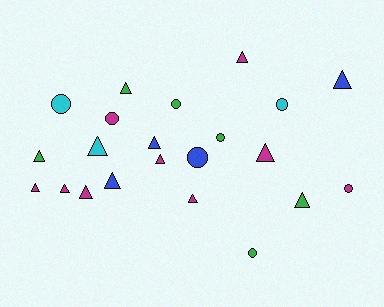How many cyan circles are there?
There are 2 cyan circles.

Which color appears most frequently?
Magenta, with 9 objects.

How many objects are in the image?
There are 22 objects.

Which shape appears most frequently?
Triangle, with 14 objects.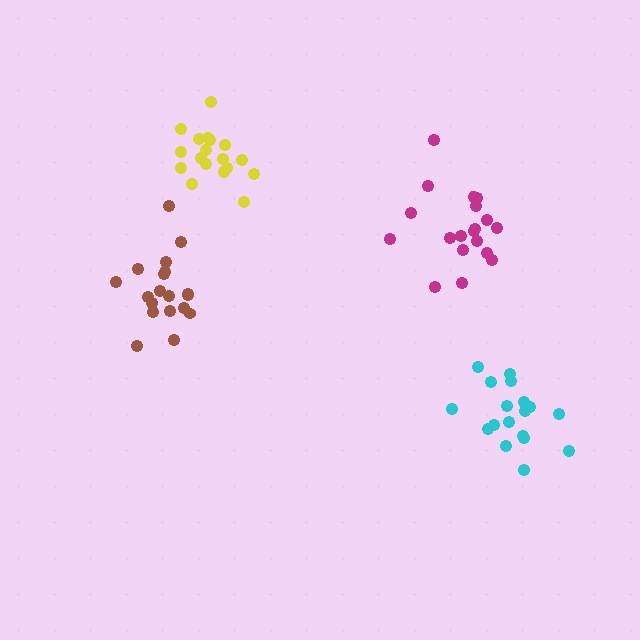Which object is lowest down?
The cyan cluster is bottommost.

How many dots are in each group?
Group 1: 19 dots, Group 2: 18 dots, Group 3: 19 dots, Group 4: 18 dots (74 total).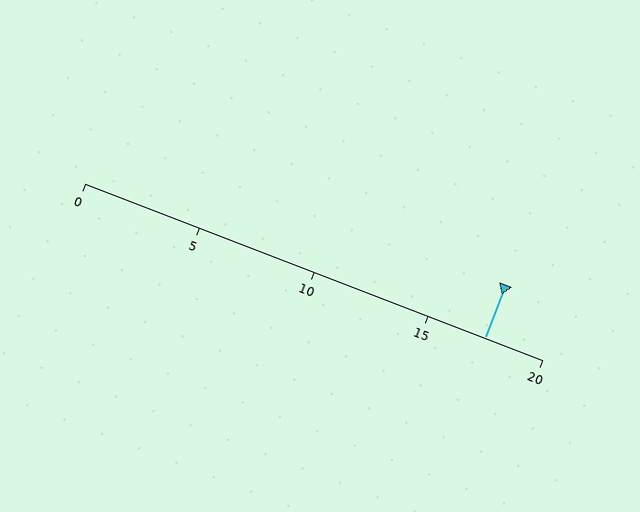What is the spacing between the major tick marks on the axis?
The major ticks are spaced 5 apart.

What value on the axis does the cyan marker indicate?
The marker indicates approximately 17.5.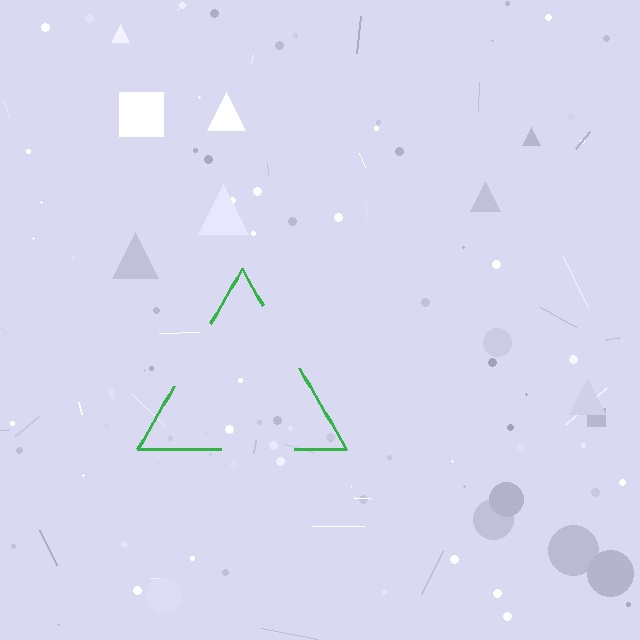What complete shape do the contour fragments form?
The contour fragments form a triangle.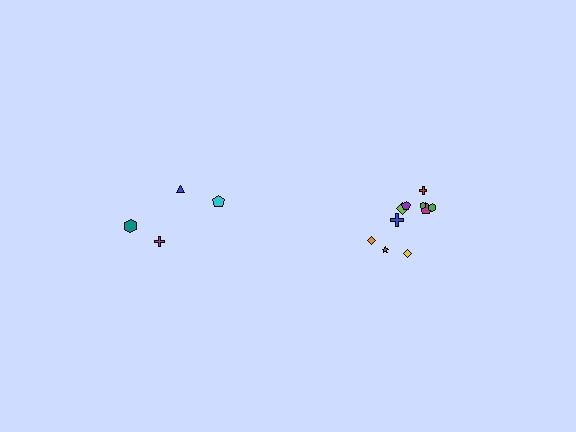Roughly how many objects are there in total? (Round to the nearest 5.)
Roughly 15 objects in total.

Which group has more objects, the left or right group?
The right group.